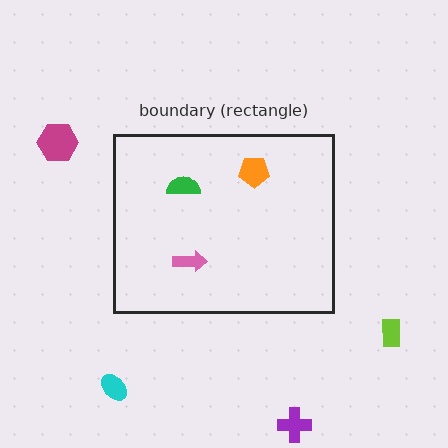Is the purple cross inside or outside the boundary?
Outside.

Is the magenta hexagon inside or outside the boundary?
Outside.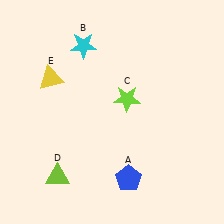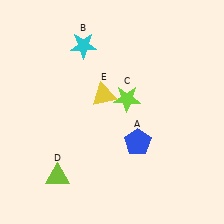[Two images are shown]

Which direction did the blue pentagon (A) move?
The blue pentagon (A) moved up.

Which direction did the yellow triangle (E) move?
The yellow triangle (E) moved right.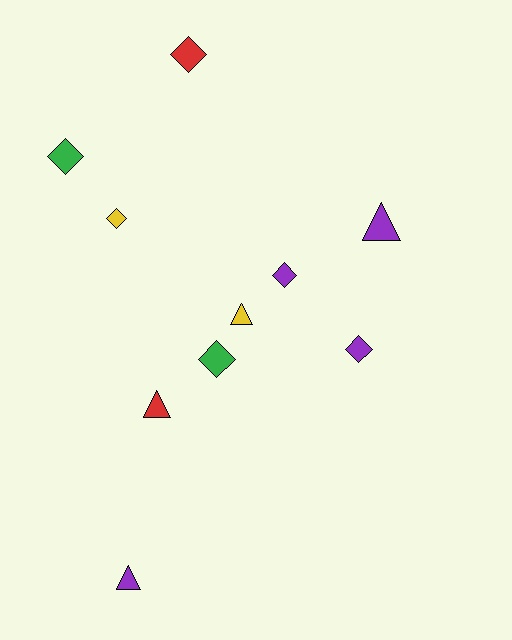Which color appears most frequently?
Purple, with 4 objects.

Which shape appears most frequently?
Diamond, with 6 objects.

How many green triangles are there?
There are no green triangles.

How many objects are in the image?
There are 10 objects.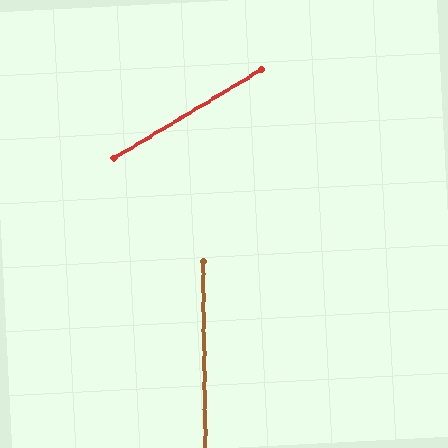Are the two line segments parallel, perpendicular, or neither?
Neither parallel nor perpendicular — they differ by about 60°.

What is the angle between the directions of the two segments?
Approximately 60 degrees.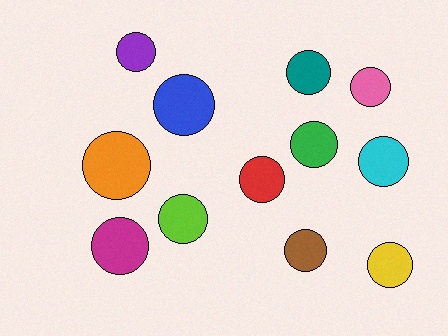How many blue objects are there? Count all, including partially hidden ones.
There is 1 blue object.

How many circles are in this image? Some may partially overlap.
There are 12 circles.